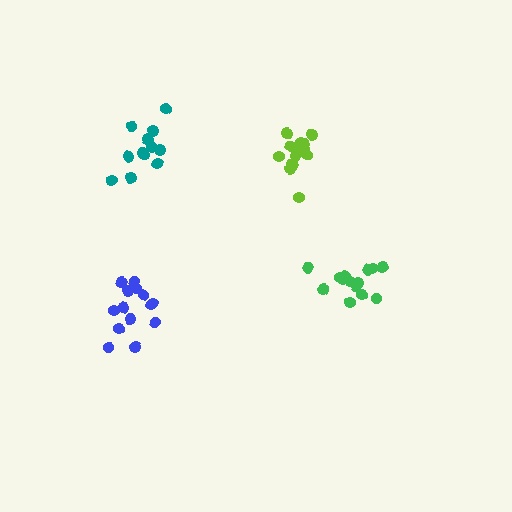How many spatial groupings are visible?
There are 4 spatial groupings.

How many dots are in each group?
Group 1: 12 dots, Group 2: 14 dots, Group 3: 14 dots, Group 4: 14 dots (54 total).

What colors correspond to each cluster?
The clusters are colored: teal, blue, lime, green.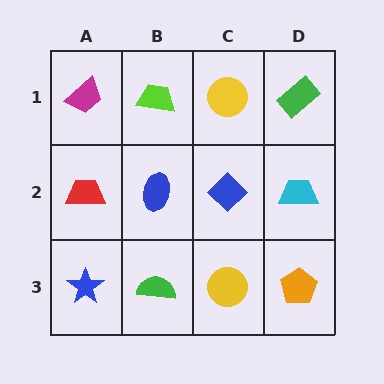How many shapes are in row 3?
4 shapes.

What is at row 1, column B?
A lime trapezoid.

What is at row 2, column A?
A red trapezoid.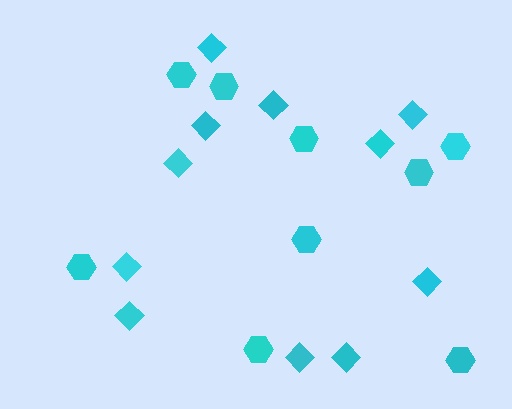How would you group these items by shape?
There are 2 groups: one group of diamonds (11) and one group of hexagons (9).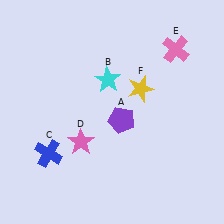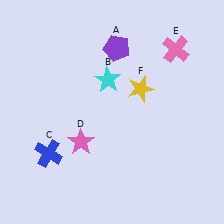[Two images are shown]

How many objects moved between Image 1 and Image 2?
1 object moved between the two images.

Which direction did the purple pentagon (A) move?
The purple pentagon (A) moved up.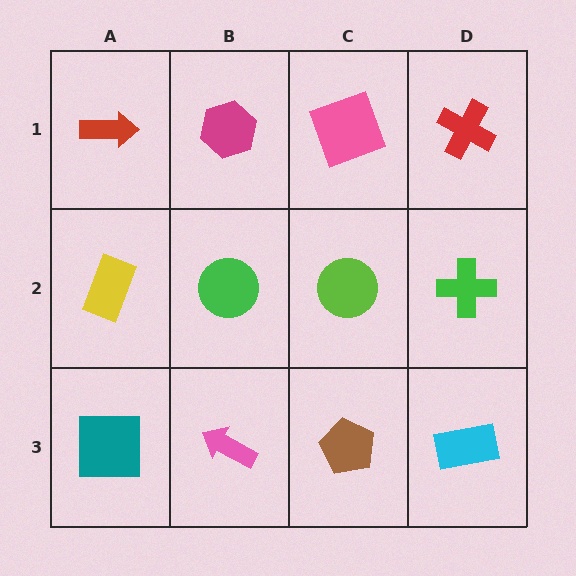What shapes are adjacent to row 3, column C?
A lime circle (row 2, column C), a pink arrow (row 3, column B), a cyan rectangle (row 3, column D).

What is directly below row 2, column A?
A teal square.